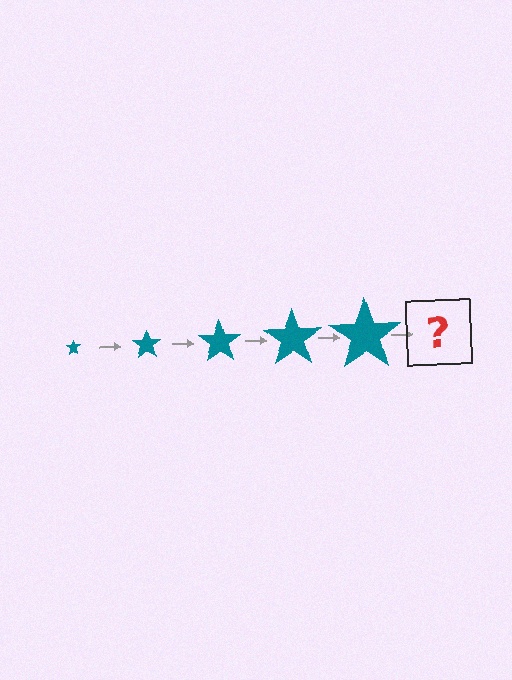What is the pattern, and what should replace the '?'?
The pattern is that the star gets progressively larger each step. The '?' should be a teal star, larger than the previous one.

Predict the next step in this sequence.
The next step is a teal star, larger than the previous one.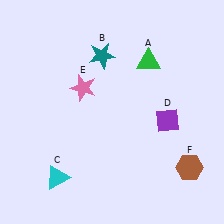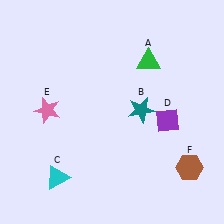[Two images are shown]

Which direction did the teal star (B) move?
The teal star (B) moved down.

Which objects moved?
The objects that moved are: the teal star (B), the pink star (E).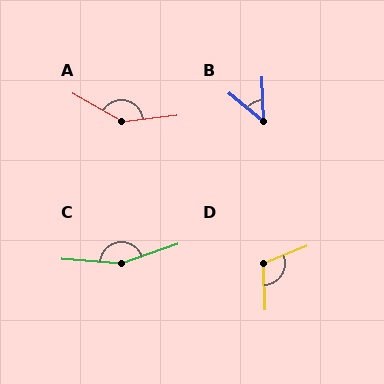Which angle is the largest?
C, at approximately 156 degrees.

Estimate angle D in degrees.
Approximately 109 degrees.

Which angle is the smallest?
B, at approximately 48 degrees.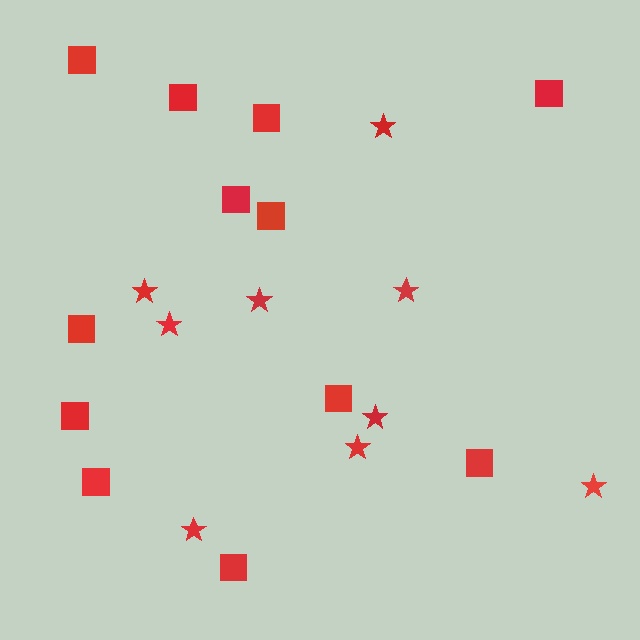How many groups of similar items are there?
There are 2 groups: one group of stars (9) and one group of squares (12).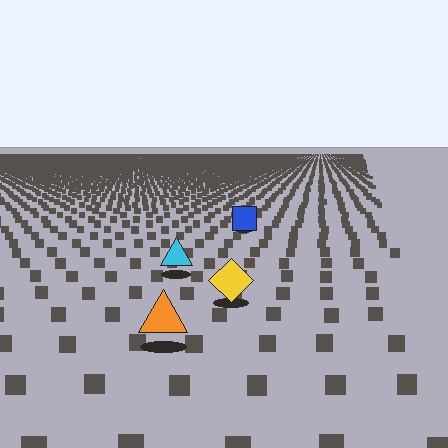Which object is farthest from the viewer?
The blue square is farthest from the viewer. It appears smaller and the ground texture around it is denser.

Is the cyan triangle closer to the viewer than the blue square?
Yes. The cyan triangle is closer — you can tell from the texture gradient: the ground texture is coarser near it.